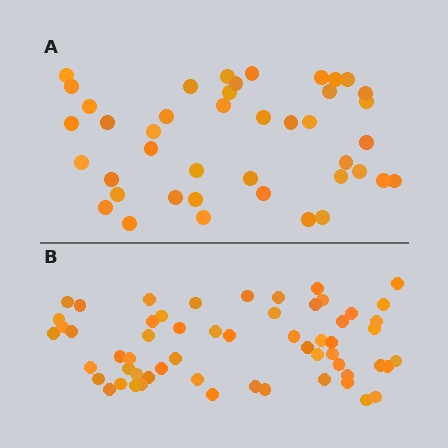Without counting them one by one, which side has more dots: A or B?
Region B (the bottom region) has more dots.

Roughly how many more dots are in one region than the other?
Region B has approximately 15 more dots than region A.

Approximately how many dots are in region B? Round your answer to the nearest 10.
About 60 dots. (The exact count is 58, which rounds to 60.)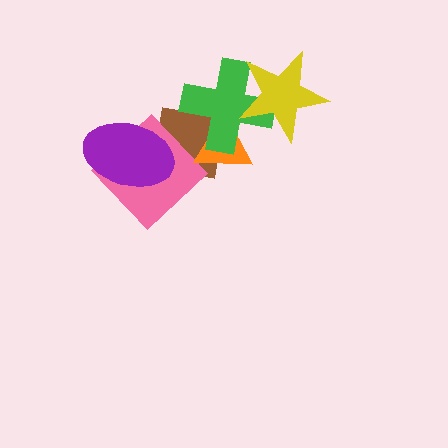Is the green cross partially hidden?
Yes, it is partially covered by another shape.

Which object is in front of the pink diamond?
The purple ellipse is in front of the pink diamond.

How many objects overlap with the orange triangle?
2 objects overlap with the orange triangle.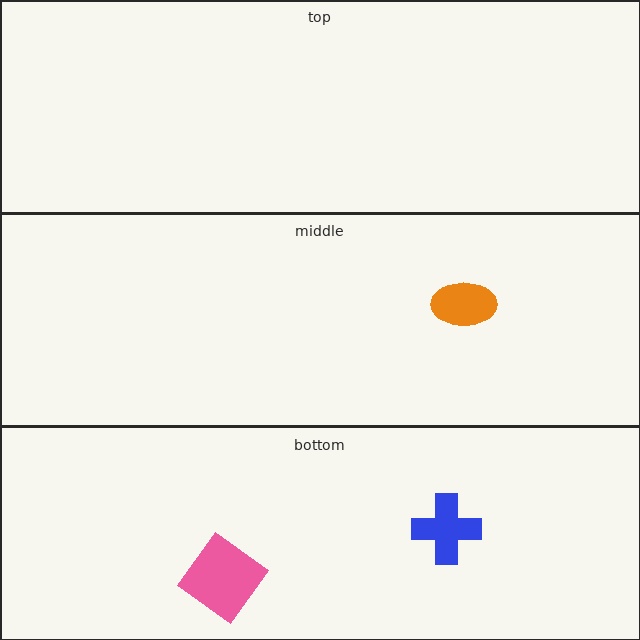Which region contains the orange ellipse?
The middle region.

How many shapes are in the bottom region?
2.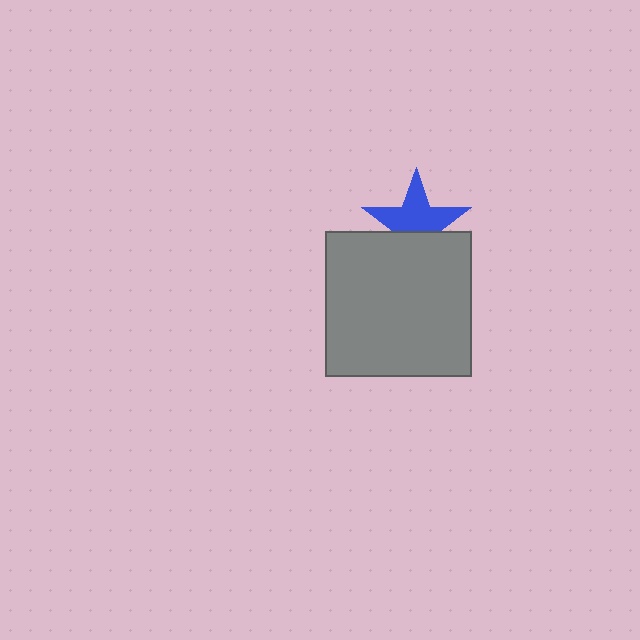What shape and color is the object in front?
The object in front is a gray square.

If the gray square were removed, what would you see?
You would see the complete blue star.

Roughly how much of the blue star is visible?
About half of it is visible (roughly 63%).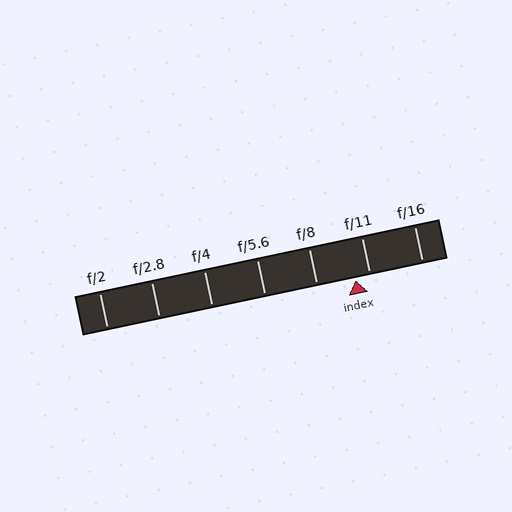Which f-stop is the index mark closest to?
The index mark is closest to f/11.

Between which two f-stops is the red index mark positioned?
The index mark is between f/8 and f/11.